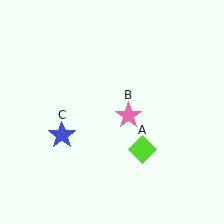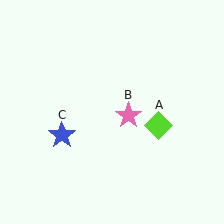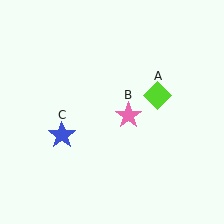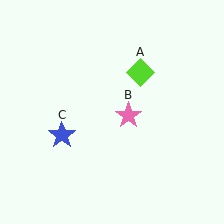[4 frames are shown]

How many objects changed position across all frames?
1 object changed position: lime diamond (object A).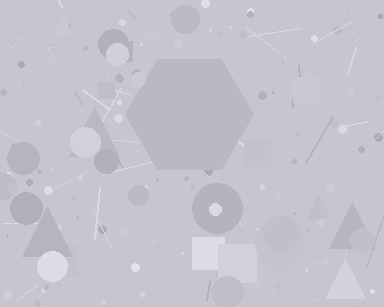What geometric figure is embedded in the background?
A hexagon is embedded in the background.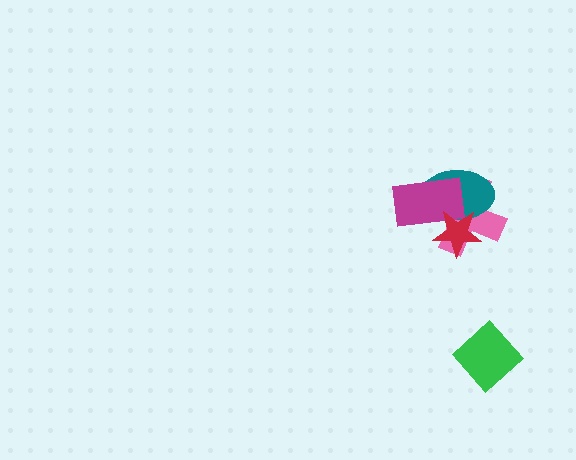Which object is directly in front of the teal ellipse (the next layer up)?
The magenta rectangle is directly in front of the teal ellipse.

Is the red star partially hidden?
No, no other shape covers it.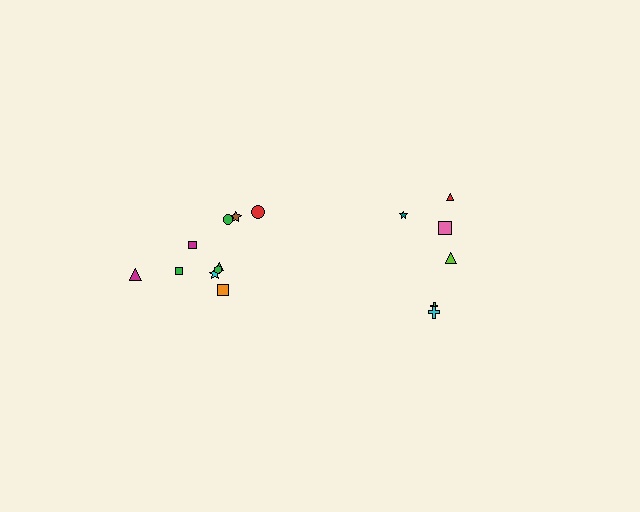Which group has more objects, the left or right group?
The left group.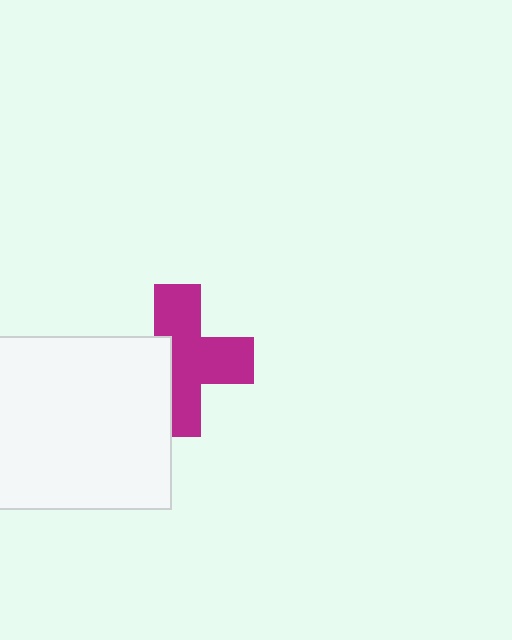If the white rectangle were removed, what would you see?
You would see the complete magenta cross.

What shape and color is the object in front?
The object in front is a white rectangle.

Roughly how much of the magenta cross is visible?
Most of it is visible (roughly 65%).